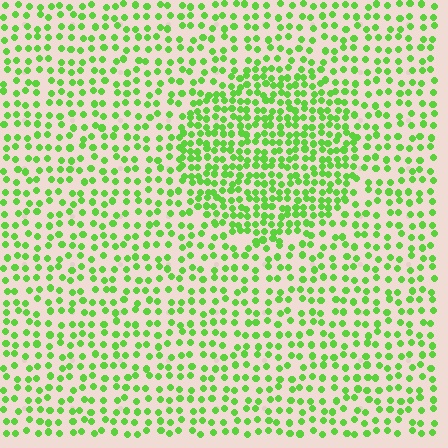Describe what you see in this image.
The image contains small lime elements arranged at two different densities. A circle-shaped region is visible where the elements are more densely packed than the surrounding area.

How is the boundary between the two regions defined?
The boundary is defined by a change in element density (approximately 1.8x ratio). All elements are the same color, size, and shape.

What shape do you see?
I see a circle.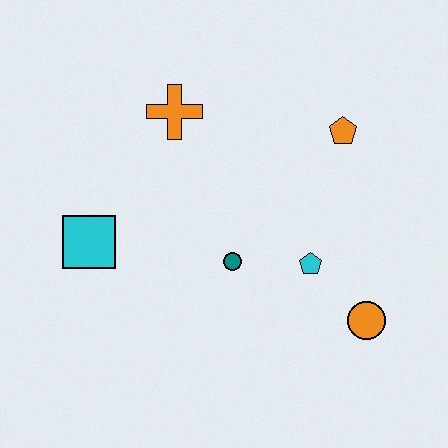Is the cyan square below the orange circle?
No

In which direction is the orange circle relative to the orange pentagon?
The orange circle is below the orange pentagon.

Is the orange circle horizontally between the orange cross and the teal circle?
No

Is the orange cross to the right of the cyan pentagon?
No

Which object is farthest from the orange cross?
The orange circle is farthest from the orange cross.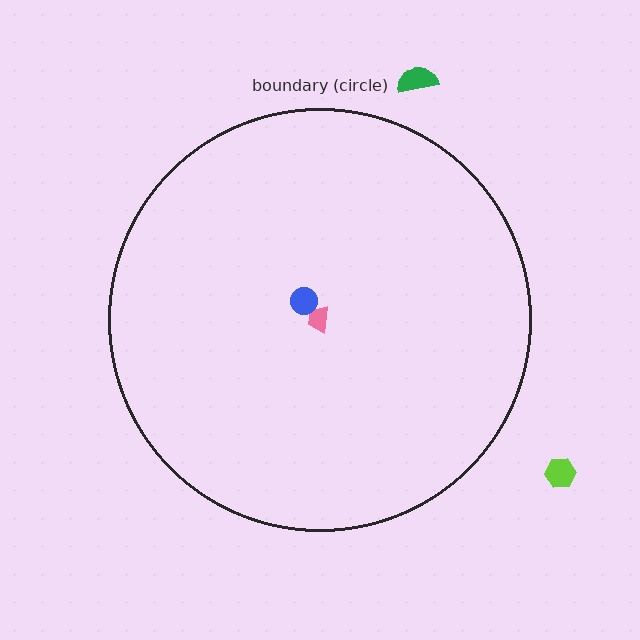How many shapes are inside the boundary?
2 inside, 2 outside.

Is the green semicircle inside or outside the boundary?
Outside.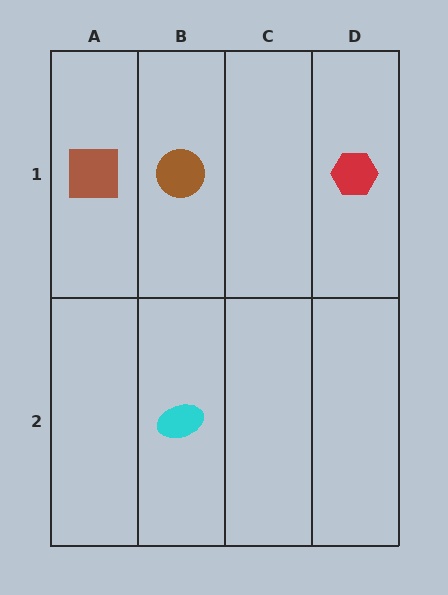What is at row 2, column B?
A cyan ellipse.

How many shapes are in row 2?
1 shape.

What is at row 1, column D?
A red hexagon.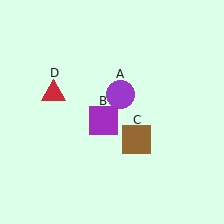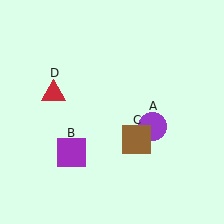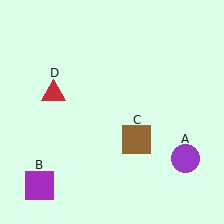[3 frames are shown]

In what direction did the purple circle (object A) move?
The purple circle (object A) moved down and to the right.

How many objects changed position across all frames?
2 objects changed position: purple circle (object A), purple square (object B).